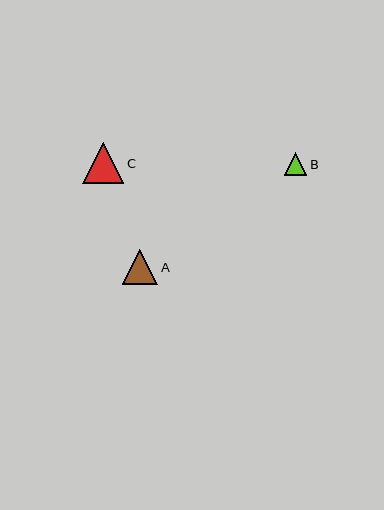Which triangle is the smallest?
Triangle B is the smallest with a size of approximately 23 pixels.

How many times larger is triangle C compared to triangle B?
Triangle C is approximately 1.8 times the size of triangle B.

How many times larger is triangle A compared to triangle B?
Triangle A is approximately 1.6 times the size of triangle B.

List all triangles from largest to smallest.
From largest to smallest: C, A, B.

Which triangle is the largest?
Triangle C is the largest with a size of approximately 41 pixels.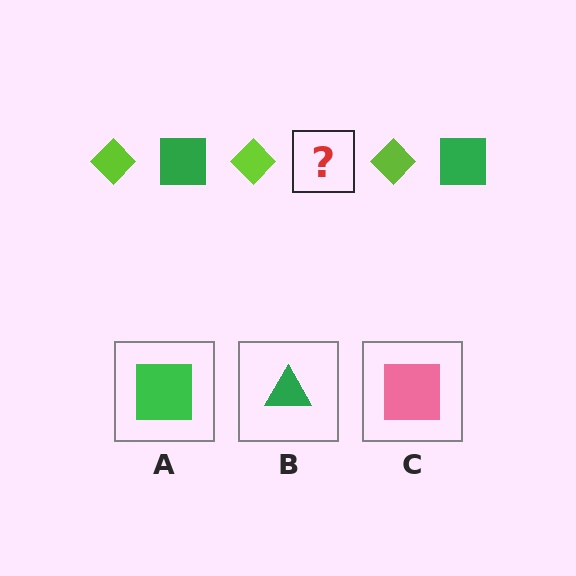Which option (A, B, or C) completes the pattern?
A.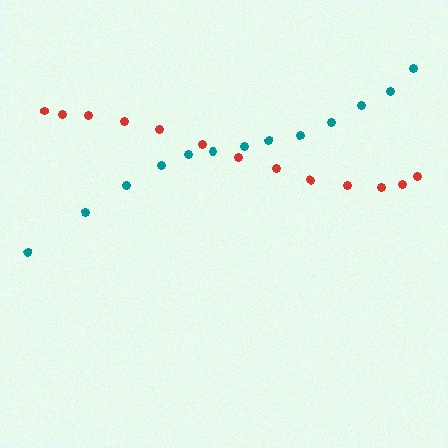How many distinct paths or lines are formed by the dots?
There are 2 distinct paths.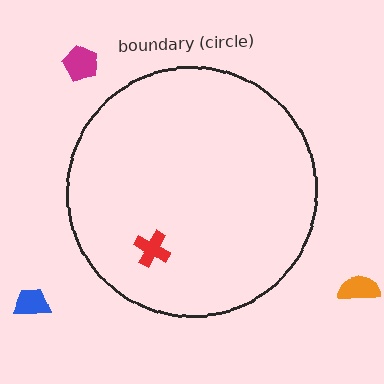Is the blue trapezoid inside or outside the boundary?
Outside.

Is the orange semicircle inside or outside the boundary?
Outside.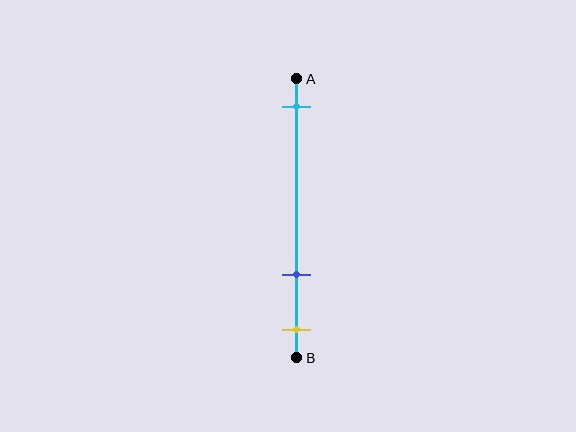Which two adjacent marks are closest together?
The blue and yellow marks are the closest adjacent pair.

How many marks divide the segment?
There are 3 marks dividing the segment.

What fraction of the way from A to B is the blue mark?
The blue mark is approximately 70% (0.7) of the way from A to B.